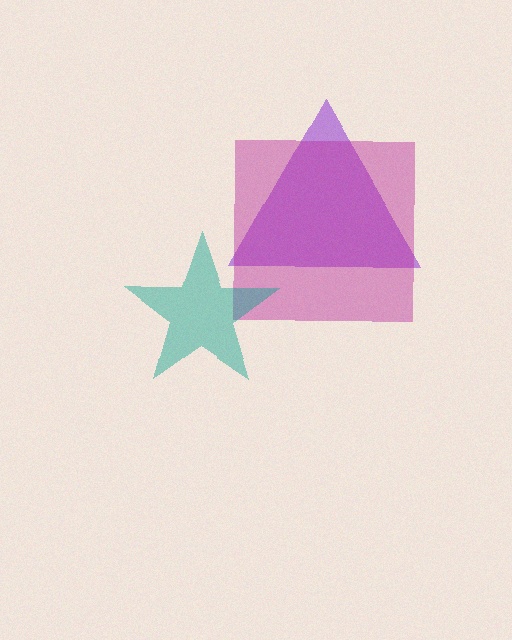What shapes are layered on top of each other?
The layered shapes are: a purple triangle, a magenta square, a teal star.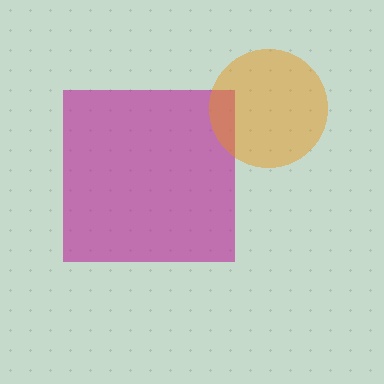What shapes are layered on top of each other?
The layered shapes are: a magenta square, an orange circle.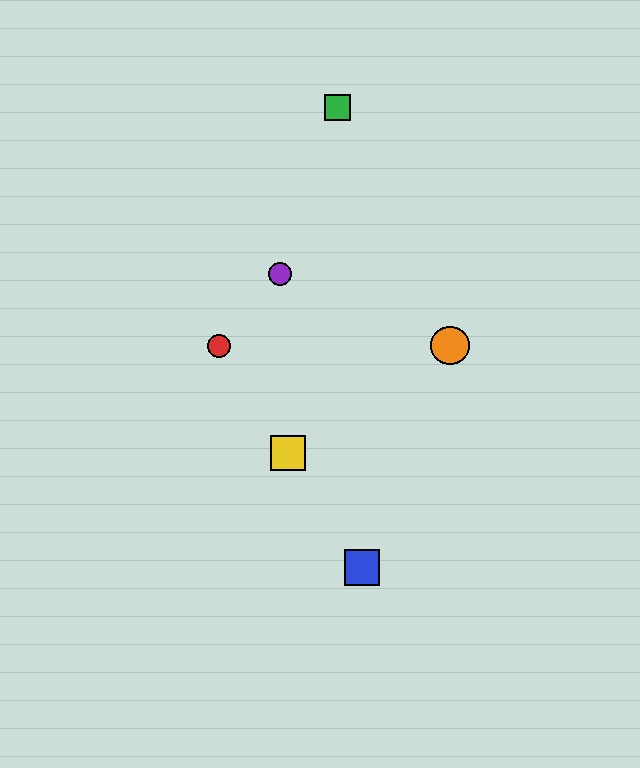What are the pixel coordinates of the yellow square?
The yellow square is at (288, 453).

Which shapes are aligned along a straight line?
The red circle, the blue square, the yellow square are aligned along a straight line.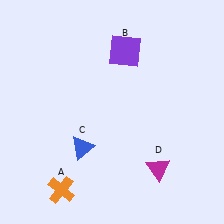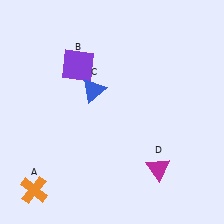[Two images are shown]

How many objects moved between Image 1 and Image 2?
3 objects moved between the two images.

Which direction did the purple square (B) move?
The purple square (B) moved left.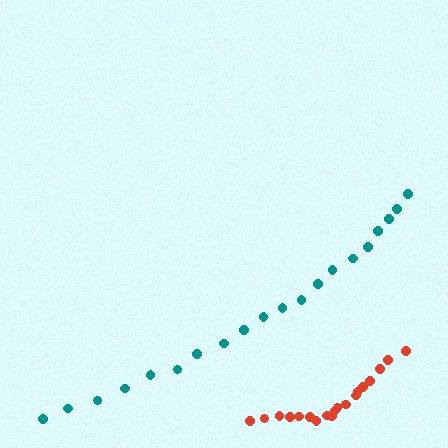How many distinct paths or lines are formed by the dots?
There are 2 distinct paths.